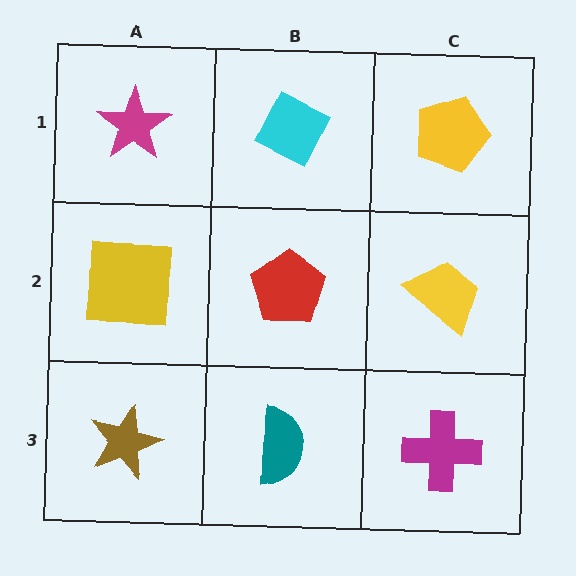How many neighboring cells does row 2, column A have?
3.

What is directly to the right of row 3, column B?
A magenta cross.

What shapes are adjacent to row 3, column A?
A yellow square (row 2, column A), a teal semicircle (row 3, column B).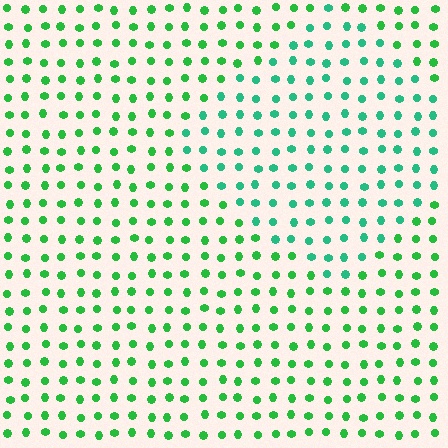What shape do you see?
I see a diamond.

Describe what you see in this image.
The image is filled with small green elements in a uniform arrangement. A diamond-shaped region is visible where the elements are tinted to a slightly different hue, forming a subtle color boundary.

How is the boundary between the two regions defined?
The boundary is defined purely by a slight shift in hue (about 29 degrees). Spacing, size, and orientation are identical on both sides.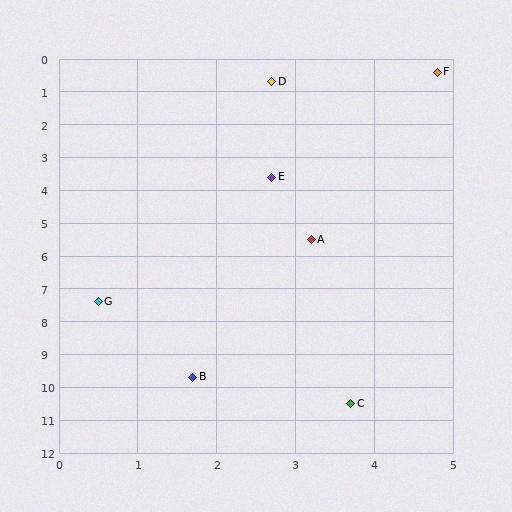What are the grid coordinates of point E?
Point E is at approximately (2.7, 3.6).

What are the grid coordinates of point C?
Point C is at approximately (3.7, 10.5).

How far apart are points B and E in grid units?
Points B and E are about 6.2 grid units apart.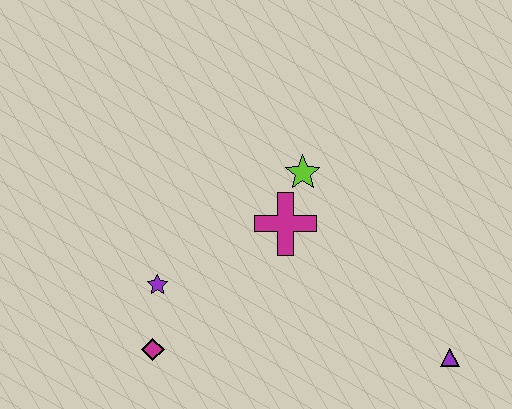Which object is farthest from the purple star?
The purple triangle is farthest from the purple star.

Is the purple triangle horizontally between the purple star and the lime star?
No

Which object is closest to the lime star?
The magenta cross is closest to the lime star.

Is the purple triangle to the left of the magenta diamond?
No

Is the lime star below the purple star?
No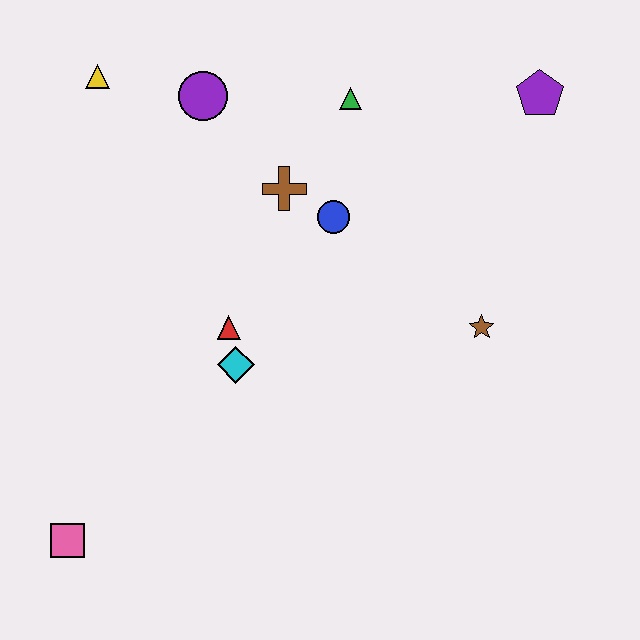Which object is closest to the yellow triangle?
The purple circle is closest to the yellow triangle.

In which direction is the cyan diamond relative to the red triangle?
The cyan diamond is below the red triangle.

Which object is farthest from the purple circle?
The pink square is farthest from the purple circle.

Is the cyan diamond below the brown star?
Yes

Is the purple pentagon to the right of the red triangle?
Yes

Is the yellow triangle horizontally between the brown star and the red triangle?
No